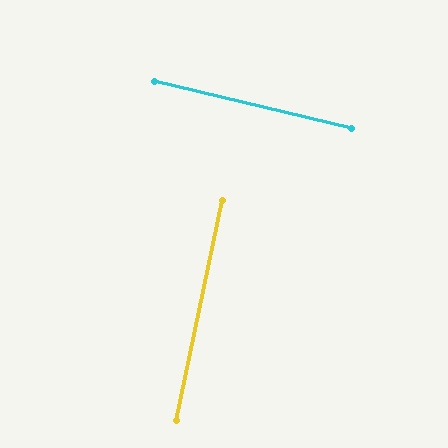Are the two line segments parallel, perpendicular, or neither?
Perpendicular — they meet at approximately 88°.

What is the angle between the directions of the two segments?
Approximately 88 degrees.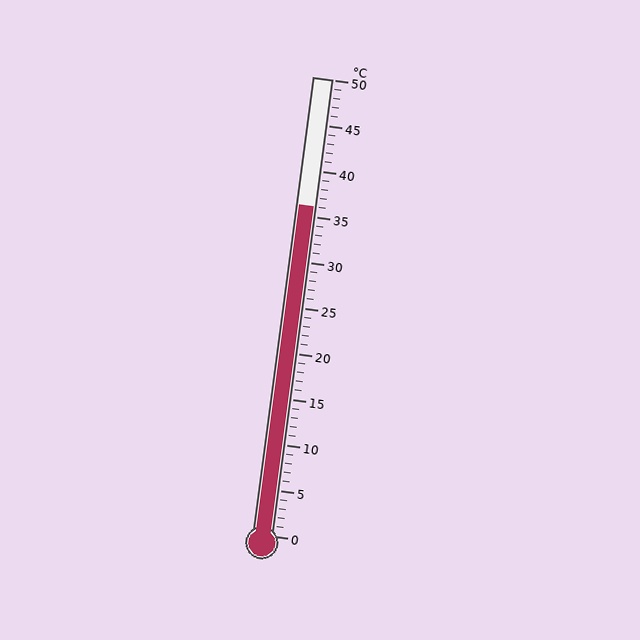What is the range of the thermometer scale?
The thermometer scale ranges from 0°C to 50°C.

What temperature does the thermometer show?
The thermometer shows approximately 36°C.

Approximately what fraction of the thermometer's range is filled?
The thermometer is filled to approximately 70% of its range.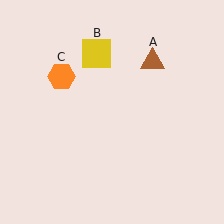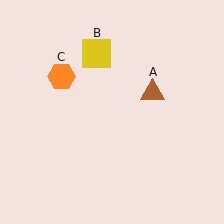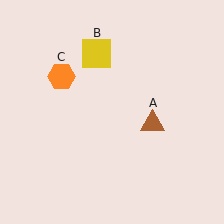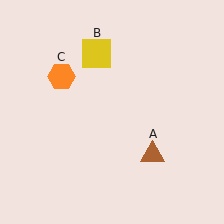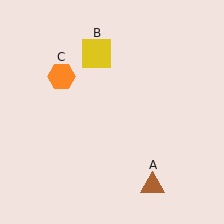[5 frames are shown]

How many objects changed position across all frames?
1 object changed position: brown triangle (object A).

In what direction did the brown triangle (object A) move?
The brown triangle (object A) moved down.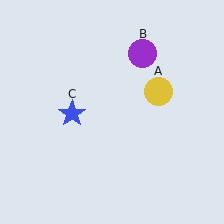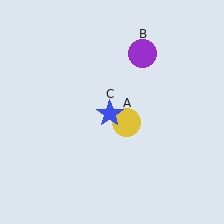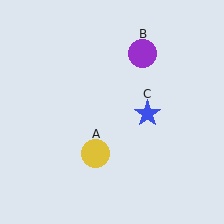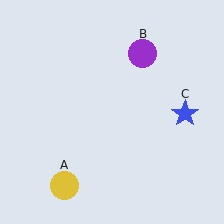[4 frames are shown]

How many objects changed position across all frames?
2 objects changed position: yellow circle (object A), blue star (object C).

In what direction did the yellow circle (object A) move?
The yellow circle (object A) moved down and to the left.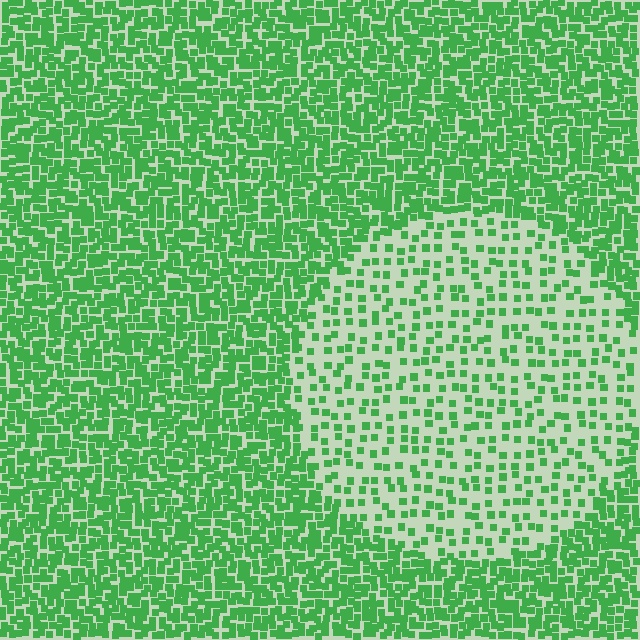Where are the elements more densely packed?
The elements are more densely packed outside the circle boundary.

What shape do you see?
I see a circle.